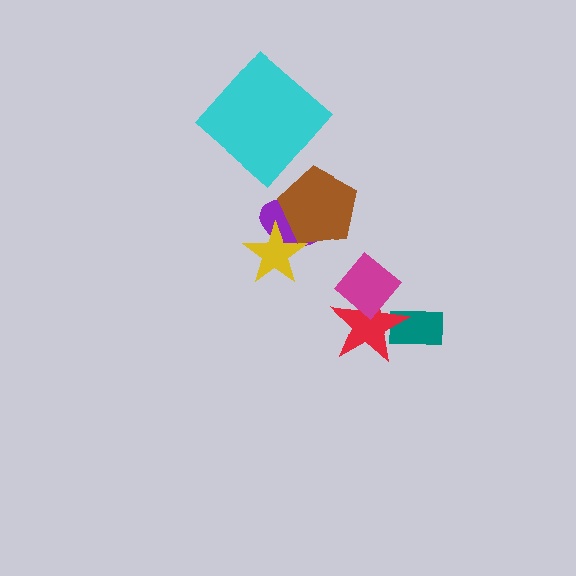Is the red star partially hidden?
Yes, it is partially covered by another shape.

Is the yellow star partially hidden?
Yes, it is partially covered by another shape.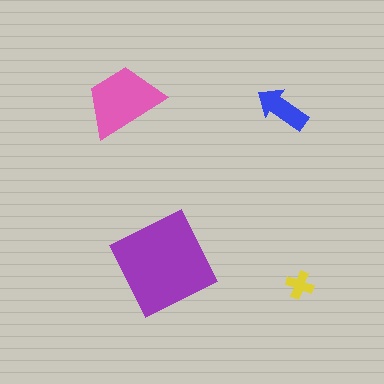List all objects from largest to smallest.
The purple square, the pink trapezoid, the blue arrow, the yellow cross.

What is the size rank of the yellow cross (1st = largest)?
4th.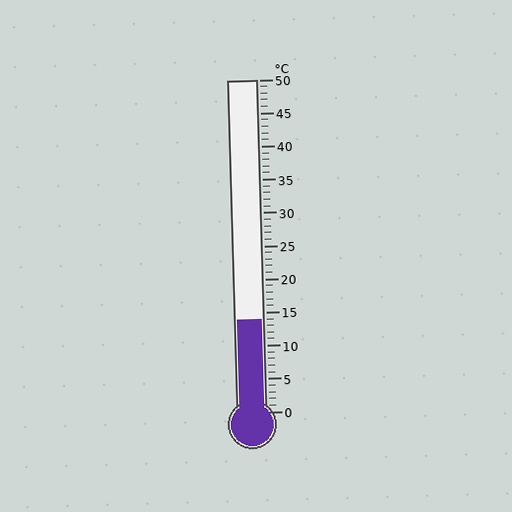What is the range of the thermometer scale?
The thermometer scale ranges from 0°C to 50°C.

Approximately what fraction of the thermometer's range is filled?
The thermometer is filled to approximately 30% of its range.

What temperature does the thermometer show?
The thermometer shows approximately 14°C.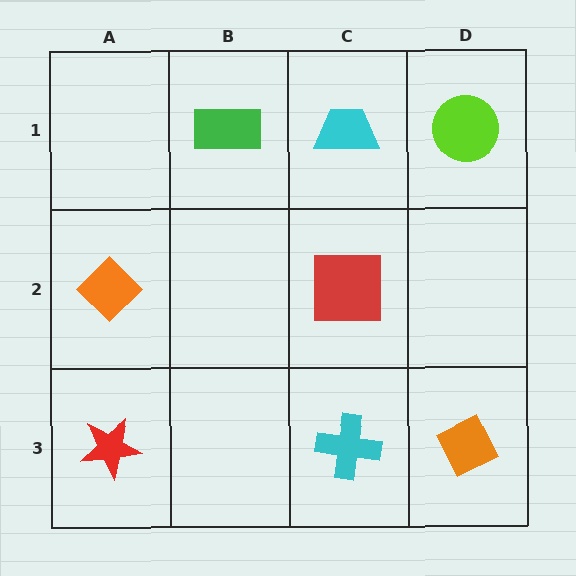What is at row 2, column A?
An orange diamond.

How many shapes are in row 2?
2 shapes.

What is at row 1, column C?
A cyan trapezoid.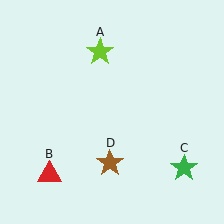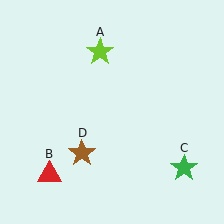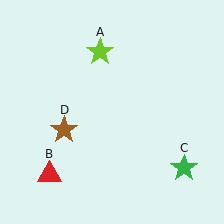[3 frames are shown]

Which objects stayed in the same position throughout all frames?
Lime star (object A) and red triangle (object B) and green star (object C) remained stationary.